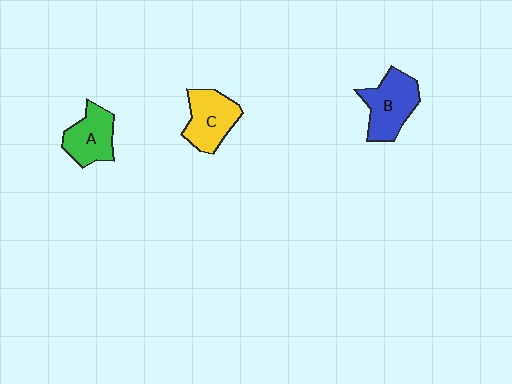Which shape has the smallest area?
Shape A (green).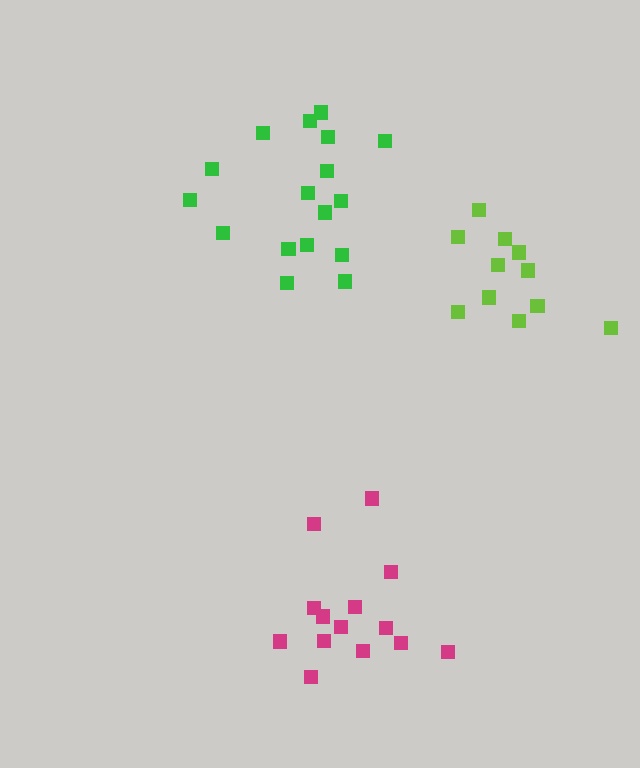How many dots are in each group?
Group 1: 17 dots, Group 2: 14 dots, Group 3: 11 dots (42 total).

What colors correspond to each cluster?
The clusters are colored: green, magenta, lime.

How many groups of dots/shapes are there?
There are 3 groups.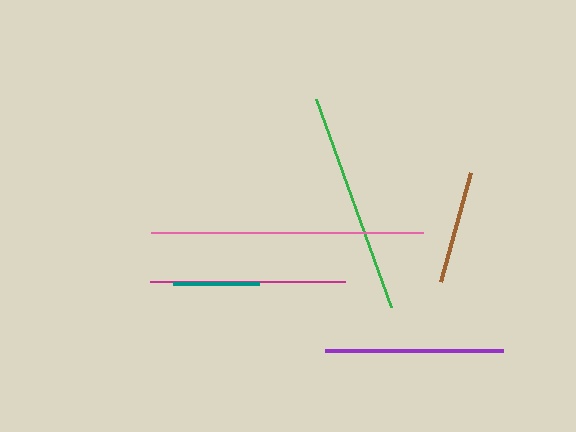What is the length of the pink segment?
The pink segment is approximately 273 pixels long.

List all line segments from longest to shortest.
From longest to shortest: pink, green, magenta, purple, brown, teal.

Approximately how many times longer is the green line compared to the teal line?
The green line is approximately 2.6 times the length of the teal line.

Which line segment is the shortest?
The teal line is the shortest at approximately 86 pixels.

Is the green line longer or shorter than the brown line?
The green line is longer than the brown line.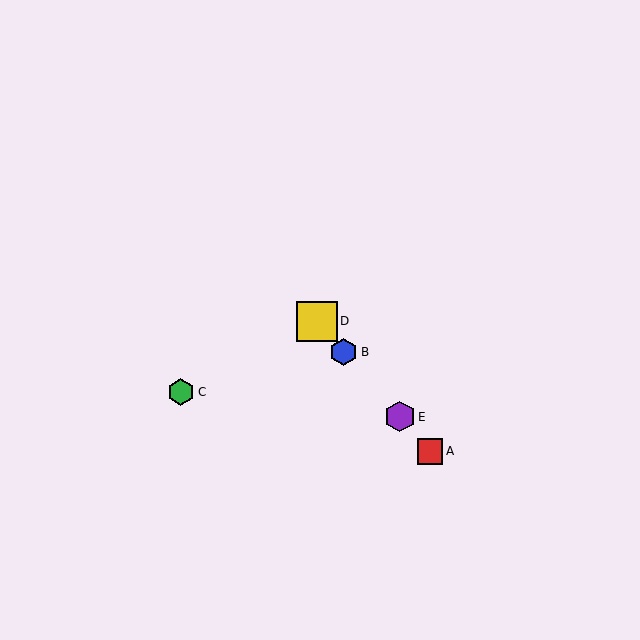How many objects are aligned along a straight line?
4 objects (A, B, D, E) are aligned along a straight line.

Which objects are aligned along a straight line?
Objects A, B, D, E are aligned along a straight line.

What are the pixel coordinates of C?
Object C is at (181, 392).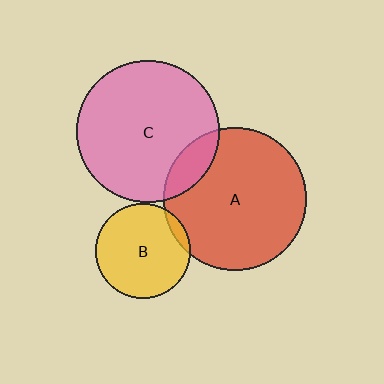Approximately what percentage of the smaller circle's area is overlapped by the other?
Approximately 10%.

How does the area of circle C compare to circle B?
Approximately 2.3 times.